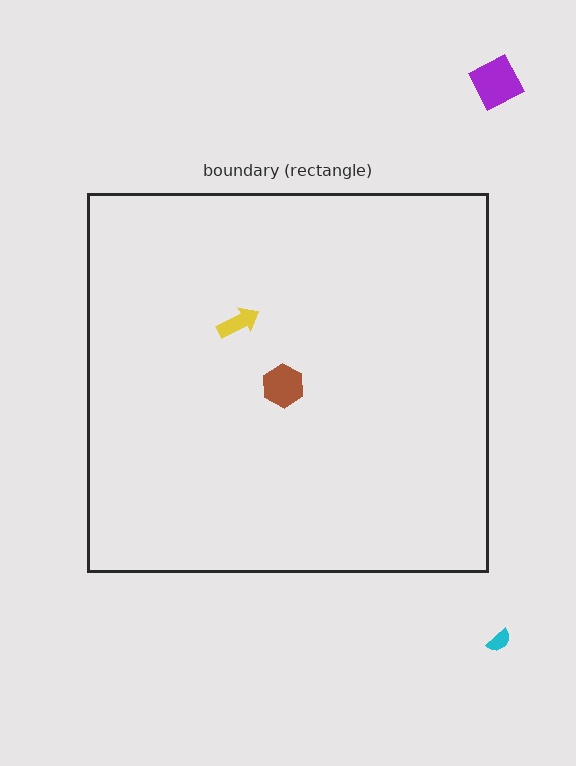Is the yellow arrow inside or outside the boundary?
Inside.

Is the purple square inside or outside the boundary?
Outside.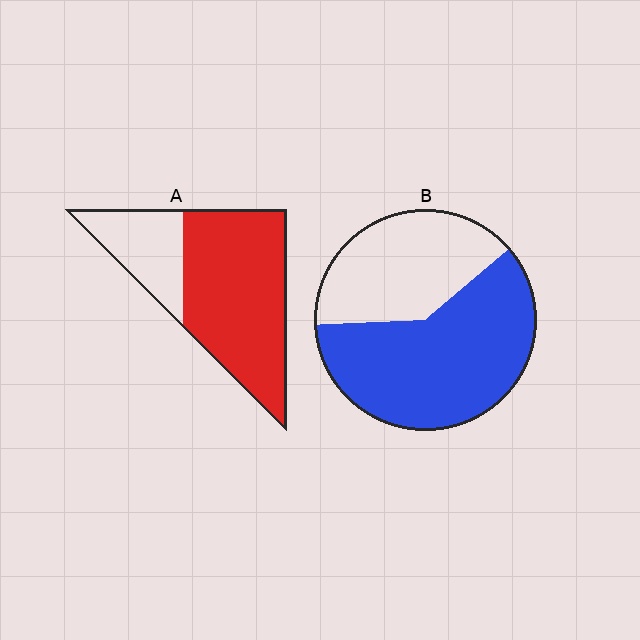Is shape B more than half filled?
Yes.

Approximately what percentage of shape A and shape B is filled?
A is approximately 70% and B is approximately 60%.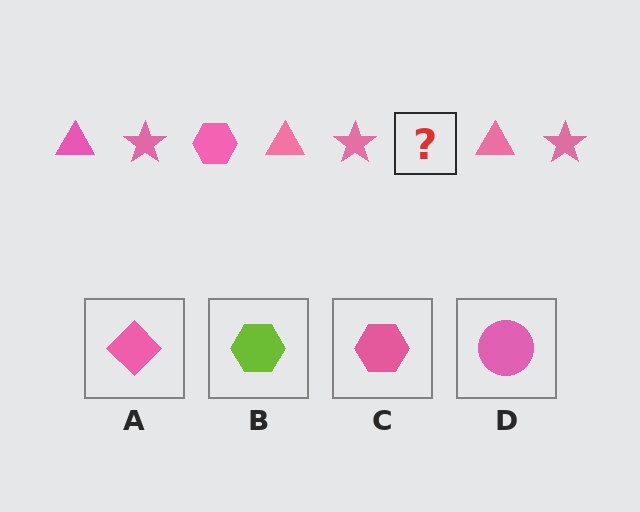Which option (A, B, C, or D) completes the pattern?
C.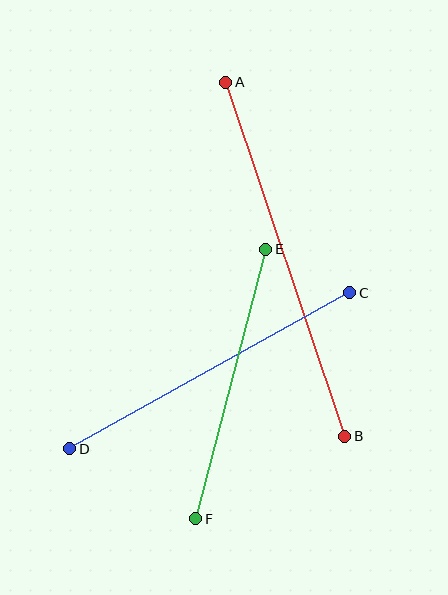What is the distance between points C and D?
The distance is approximately 321 pixels.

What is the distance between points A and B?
The distance is approximately 374 pixels.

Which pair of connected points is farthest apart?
Points A and B are farthest apart.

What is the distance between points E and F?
The distance is approximately 279 pixels.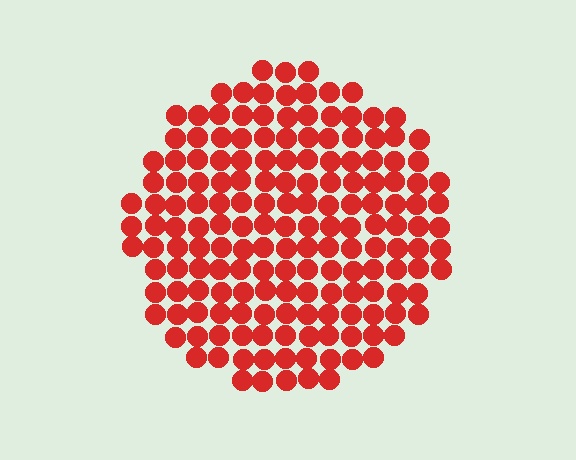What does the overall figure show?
The overall figure shows a circle.